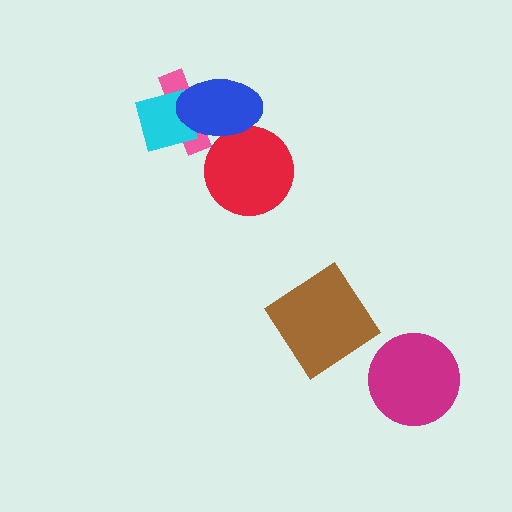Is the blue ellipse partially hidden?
No, no other shape covers it.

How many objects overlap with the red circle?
1 object overlaps with the red circle.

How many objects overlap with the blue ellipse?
3 objects overlap with the blue ellipse.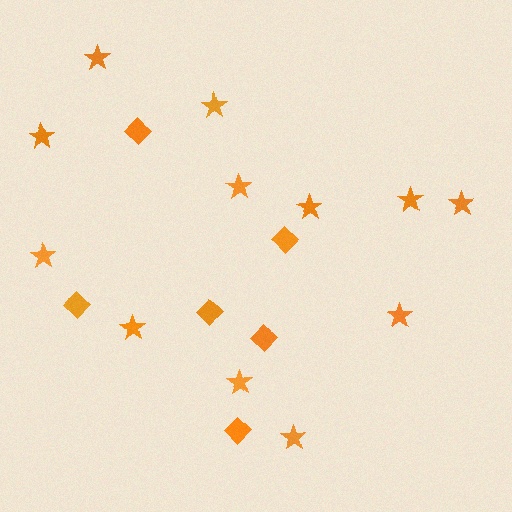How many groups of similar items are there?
There are 2 groups: one group of stars (12) and one group of diamonds (6).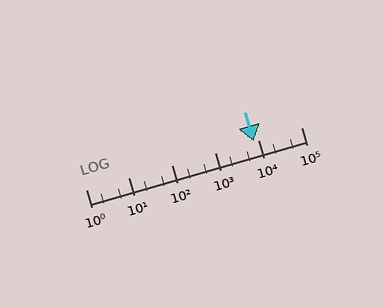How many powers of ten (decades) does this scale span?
The scale spans 5 decades, from 1 to 100000.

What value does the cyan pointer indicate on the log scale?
The pointer indicates approximately 7700.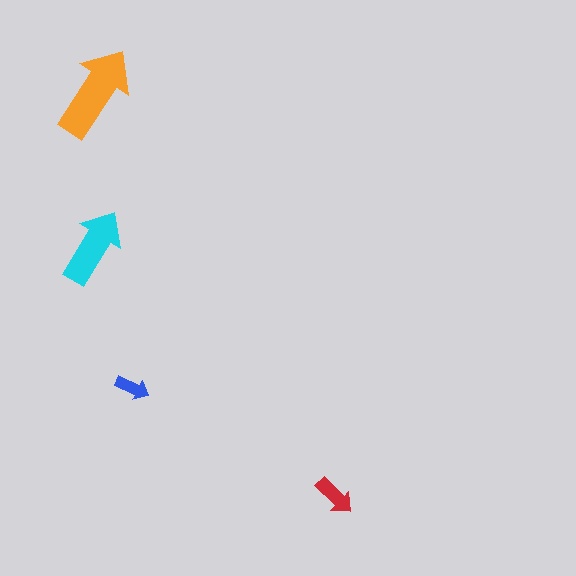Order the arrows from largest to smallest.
the orange one, the cyan one, the red one, the blue one.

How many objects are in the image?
There are 4 objects in the image.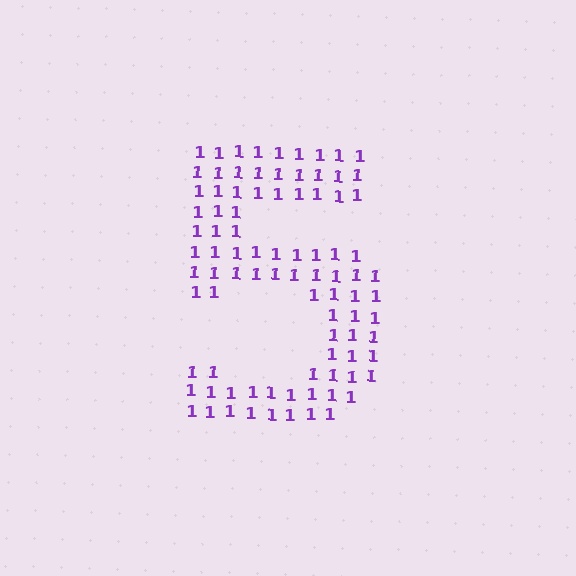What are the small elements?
The small elements are digit 1's.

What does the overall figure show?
The overall figure shows the digit 5.